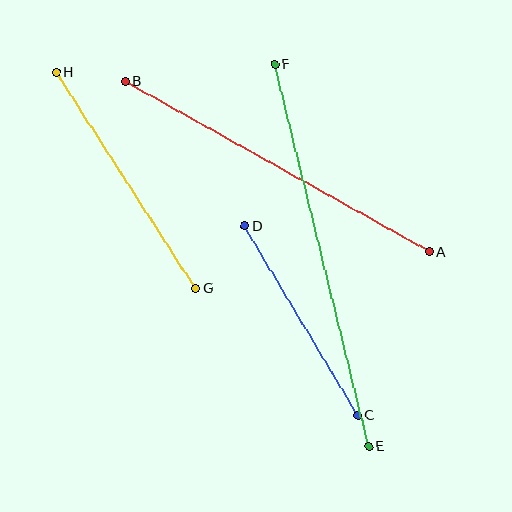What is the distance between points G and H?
The distance is approximately 257 pixels.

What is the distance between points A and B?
The distance is approximately 348 pixels.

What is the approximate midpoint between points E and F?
The midpoint is at approximately (322, 256) pixels.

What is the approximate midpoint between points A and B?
The midpoint is at approximately (277, 167) pixels.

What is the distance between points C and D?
The distance is approximately 220 pixels.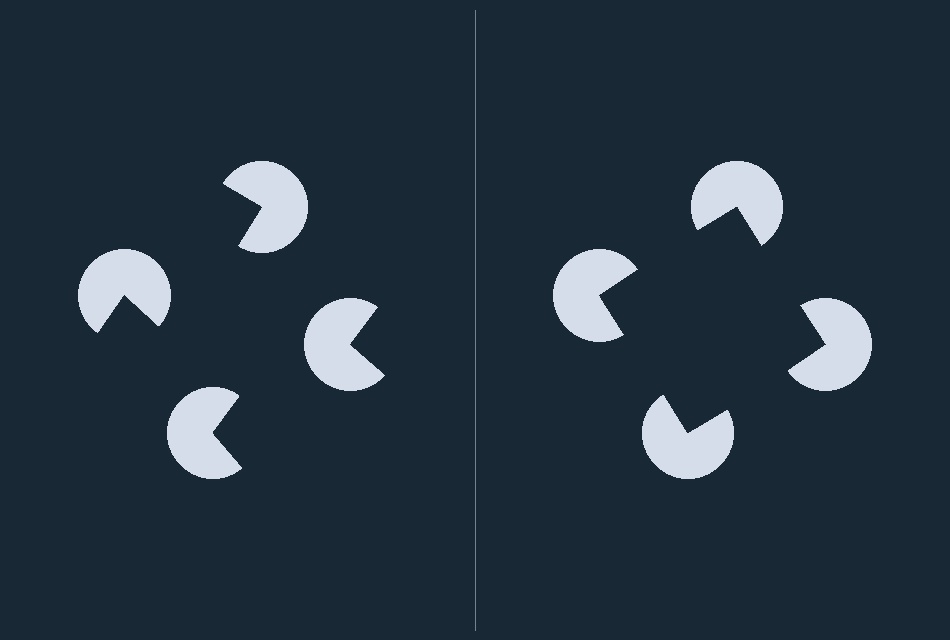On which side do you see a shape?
An illusory square appears on the right side. On the left side the wedge cuts are rotated, so no coherent shape forms.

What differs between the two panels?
The pac-man discs are positioned identically on both sides; only the wedge orientations differ. On the right they align to a square; on the left they are misaligned.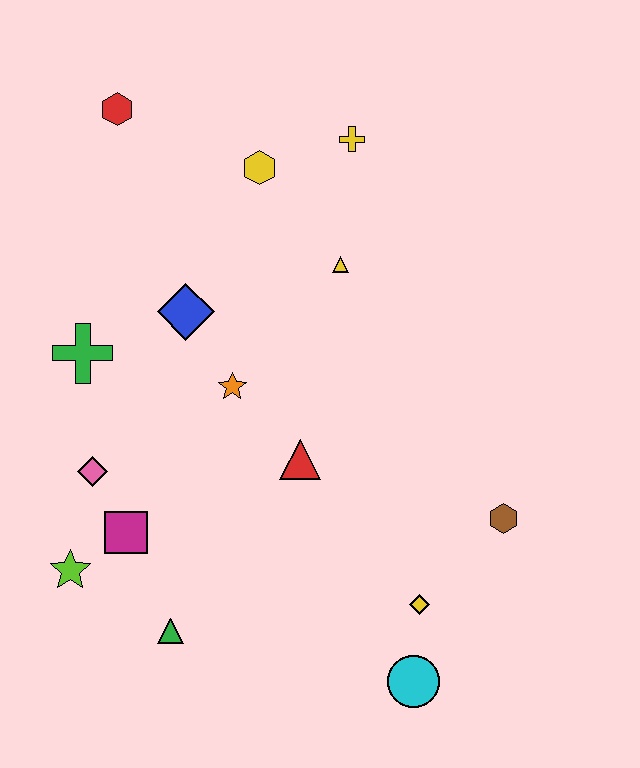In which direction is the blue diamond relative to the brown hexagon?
The blue diamond is to the left of the brown hexagon.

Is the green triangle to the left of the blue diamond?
Yes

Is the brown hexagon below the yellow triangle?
Yes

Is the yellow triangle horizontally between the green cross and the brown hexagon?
Yes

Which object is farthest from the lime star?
The yellow cross is farthest from the lime star.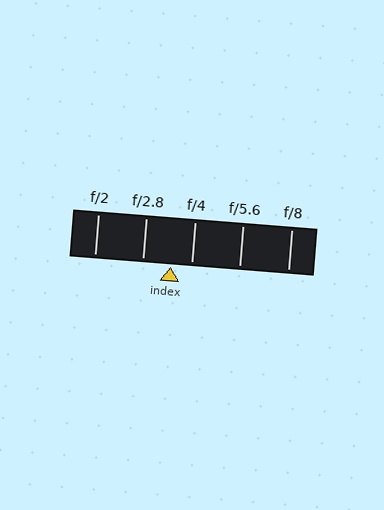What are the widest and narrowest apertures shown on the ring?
The widest aperture shown is f/2 and the narrowest is f/8.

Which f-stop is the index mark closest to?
The index mark is closest to f/4.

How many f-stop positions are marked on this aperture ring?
There are 5 f-stop positions marked.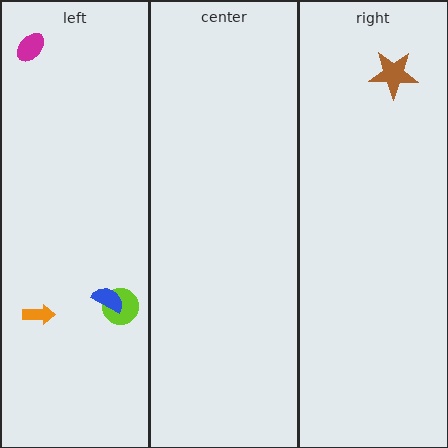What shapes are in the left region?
The magenta ellipse, the lime circle, the blue semicircle, the orange arrow.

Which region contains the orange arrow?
The left region.